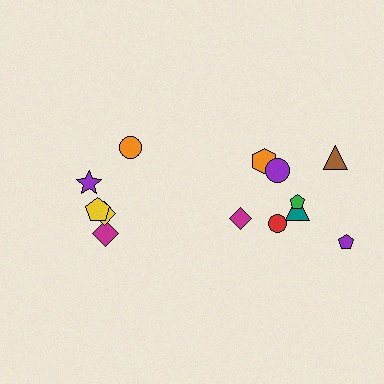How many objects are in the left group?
There are 5 objects.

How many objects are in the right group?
There are 8 objects.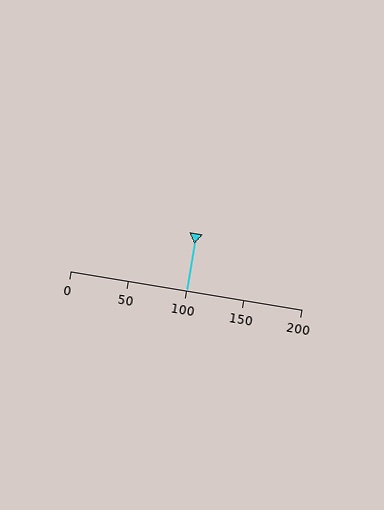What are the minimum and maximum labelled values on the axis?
The axis runs from 0 to 200.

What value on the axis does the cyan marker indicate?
The marker indicates approximately 100.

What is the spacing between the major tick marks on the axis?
The major ticks are spaced 50 apart.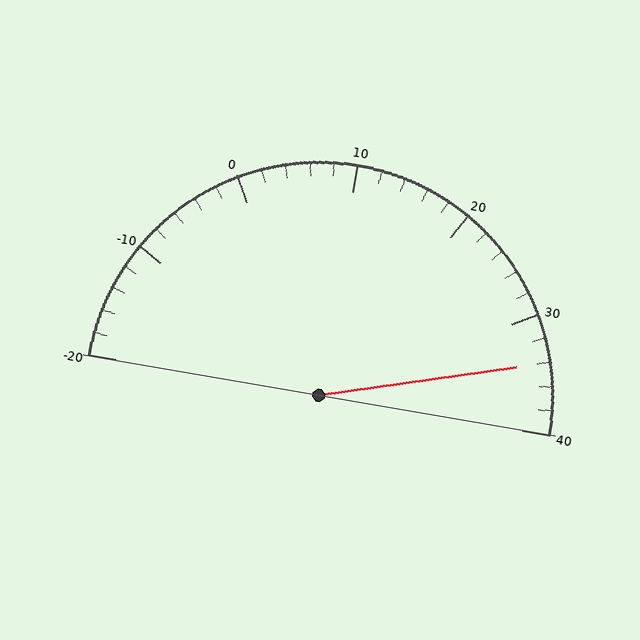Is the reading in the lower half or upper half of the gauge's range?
The reading is in the upper half of the range (-20 to 40).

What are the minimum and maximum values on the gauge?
The gauge ranges from -20 to 40.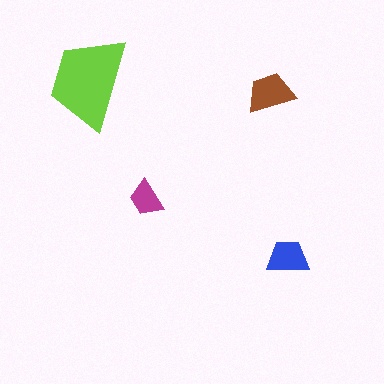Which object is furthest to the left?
The lime trapezoid is leftmost.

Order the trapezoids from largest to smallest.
the lime one, the brown one, the blue one, the magenta one.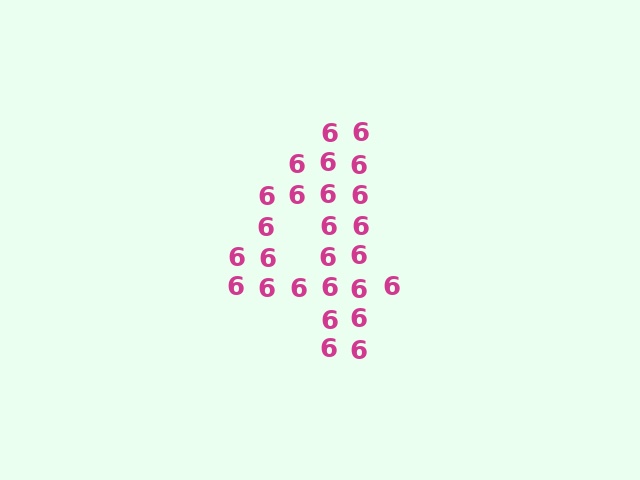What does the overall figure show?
The overall figure shows the digit 4.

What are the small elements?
The small elements are digit 6's.